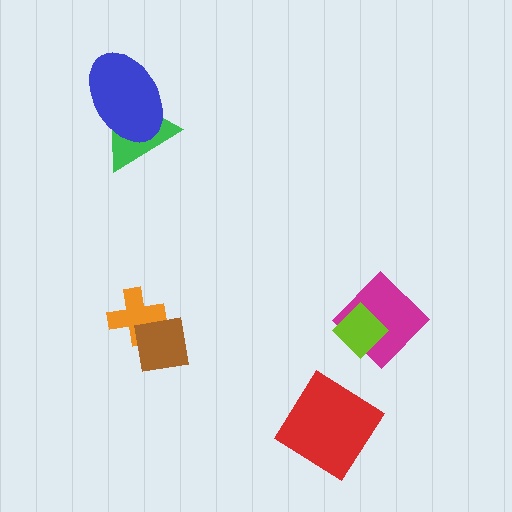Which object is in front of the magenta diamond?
The lime diamond is in front of the magenta diamond.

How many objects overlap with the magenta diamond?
1 object overlaps with the magenta diamond.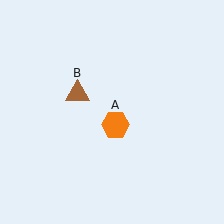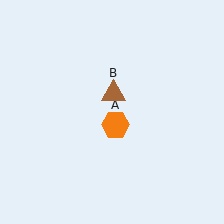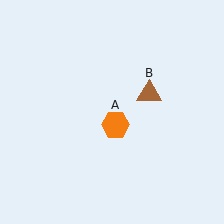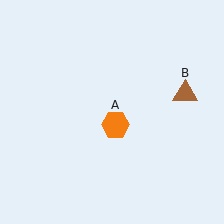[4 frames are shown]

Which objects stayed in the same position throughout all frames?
Orange hexagon (object A) remained stationary.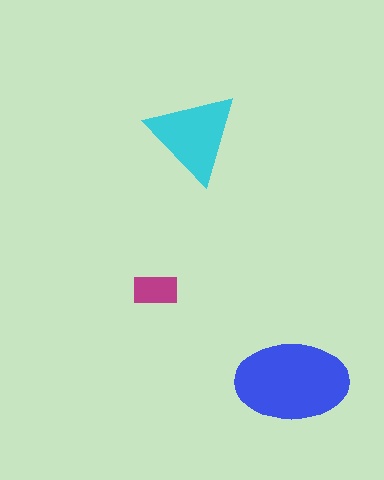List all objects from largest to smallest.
The blue ellipse, the cyan triangle, the magenta rectangle.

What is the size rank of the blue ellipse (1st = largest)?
1st.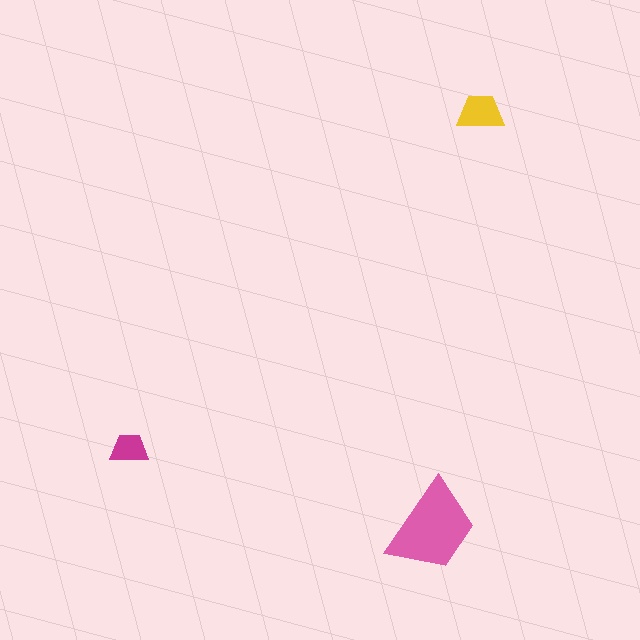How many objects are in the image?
There are 3 objects in the image.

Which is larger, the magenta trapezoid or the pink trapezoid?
The pink one.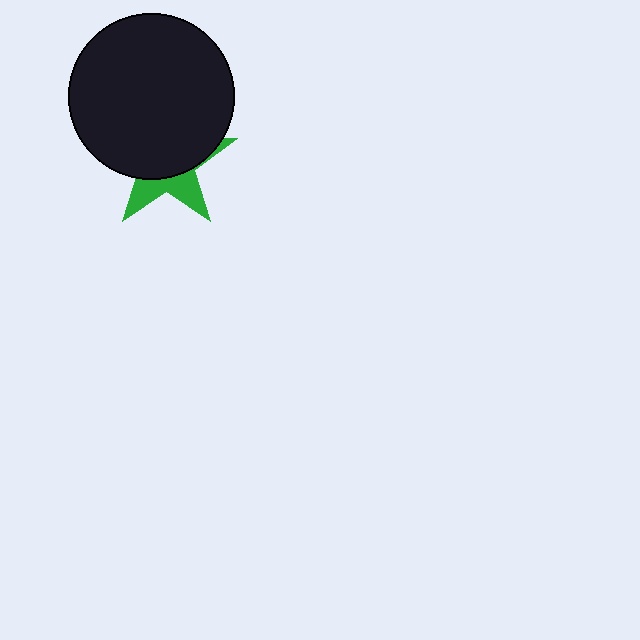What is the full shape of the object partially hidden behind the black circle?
The partially hidden object is a green star.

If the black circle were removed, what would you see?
You would see the complete green star.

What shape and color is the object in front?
The object in front is a black circle.